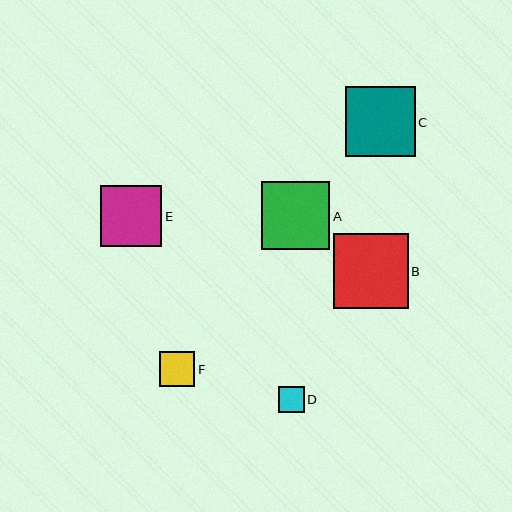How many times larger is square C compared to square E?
Square C is approximately 1.1 times the size of square E.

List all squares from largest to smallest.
From largest to smallest: B, C, A, E, F, D.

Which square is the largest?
Square B is the largest with a size of approximately 75 pixels.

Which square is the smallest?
Square D is the smallest with a size of approximately 26 pixels.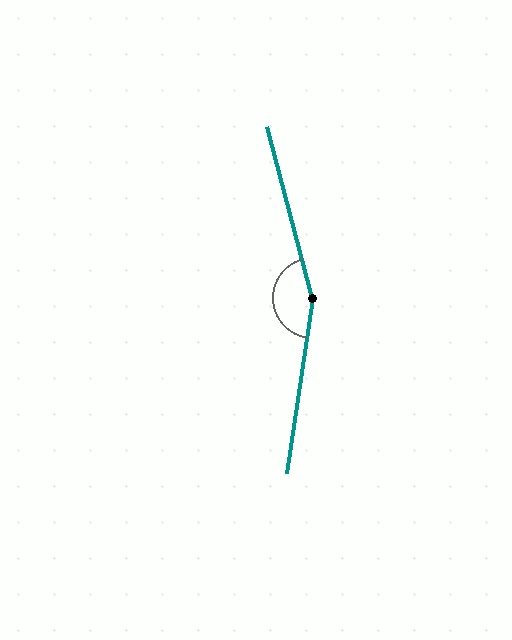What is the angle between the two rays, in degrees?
Approximately 157 degrees.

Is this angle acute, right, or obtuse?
It is obtuse.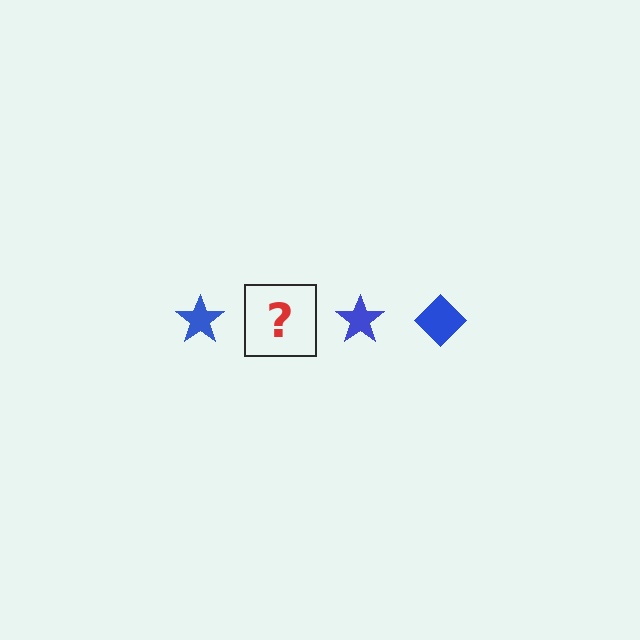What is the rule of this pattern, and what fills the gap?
The rule is that the pattern cycles through star, diamond shapes in blue. The gap should be filled with a blue diamond.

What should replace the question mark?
The question mark should be replaced with a blue diamond.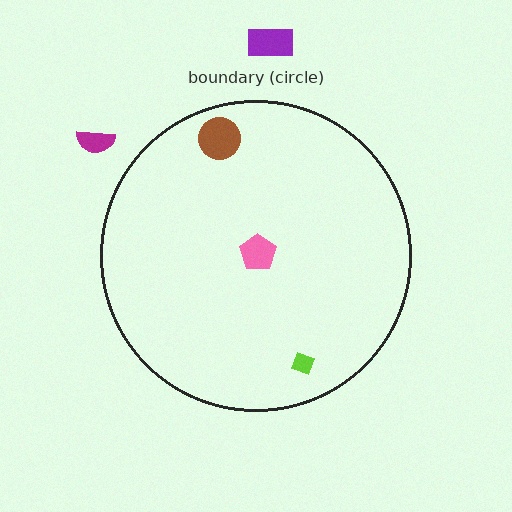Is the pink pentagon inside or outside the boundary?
Inside.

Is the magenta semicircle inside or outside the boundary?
Outside.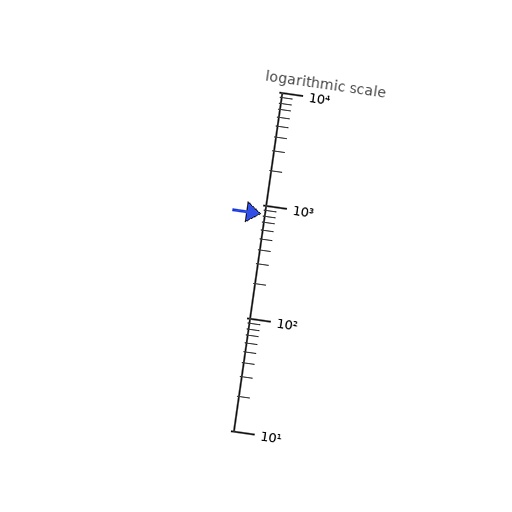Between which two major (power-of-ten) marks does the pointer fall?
The pointer is between 100 and 1000.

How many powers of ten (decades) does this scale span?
The scale spans 3 decades, from 10 to 10000.